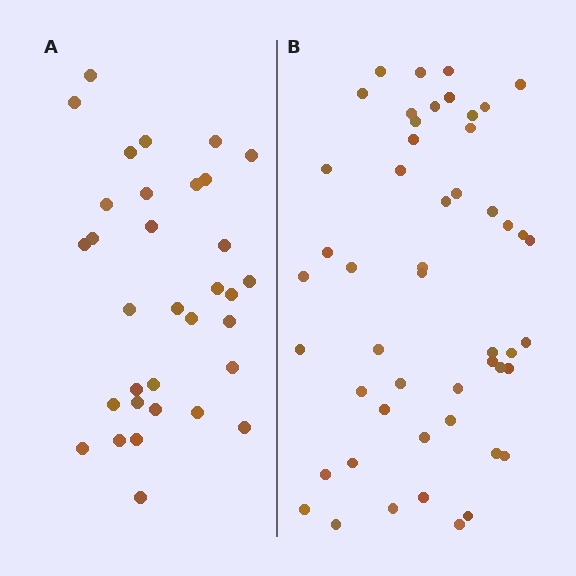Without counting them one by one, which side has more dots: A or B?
Region B (the right region) has more dots.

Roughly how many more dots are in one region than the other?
Region B has approximately 15 more dots than region A.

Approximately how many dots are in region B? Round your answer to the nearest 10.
About 50 dots.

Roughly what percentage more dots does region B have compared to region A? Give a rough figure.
About 50% more.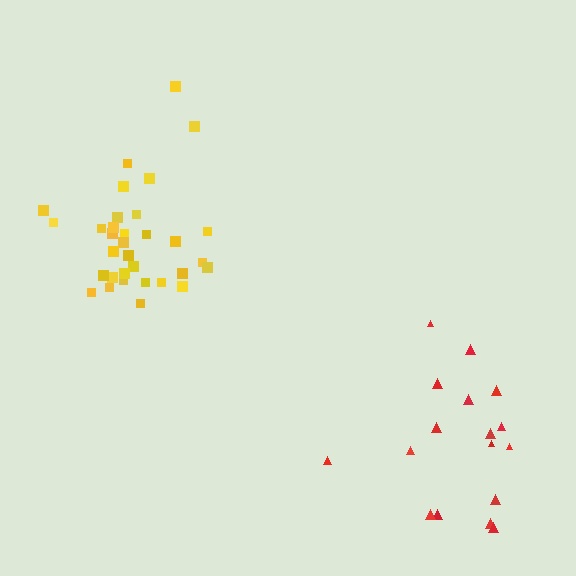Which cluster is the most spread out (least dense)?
Red.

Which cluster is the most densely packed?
Yellow.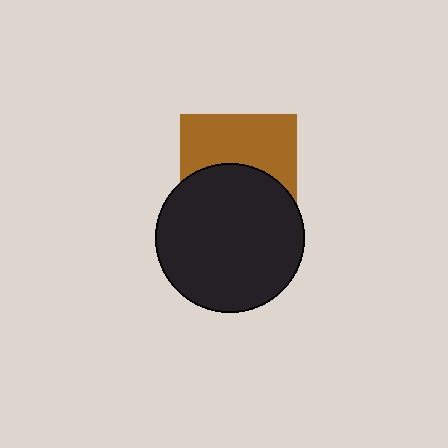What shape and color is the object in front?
The object in front is a black circle.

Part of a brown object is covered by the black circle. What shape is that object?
It is a square.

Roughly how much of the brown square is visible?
About half of it is visible (roughly 51%).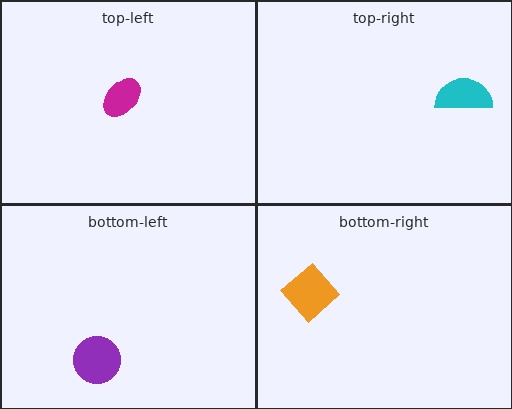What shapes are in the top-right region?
The cyan semicircle.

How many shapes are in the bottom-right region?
1.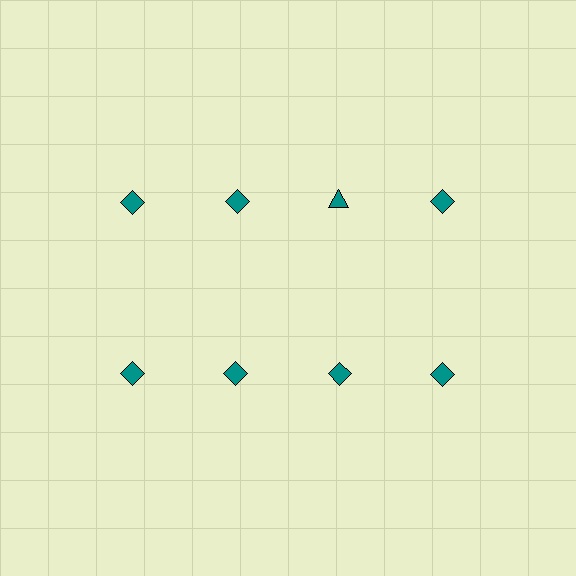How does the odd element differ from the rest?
It has a different shape: triangle instead of diamond.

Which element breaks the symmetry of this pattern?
The teal triangle in the top row, center column breaks the symmetry. All other shapes are teal diamonds.